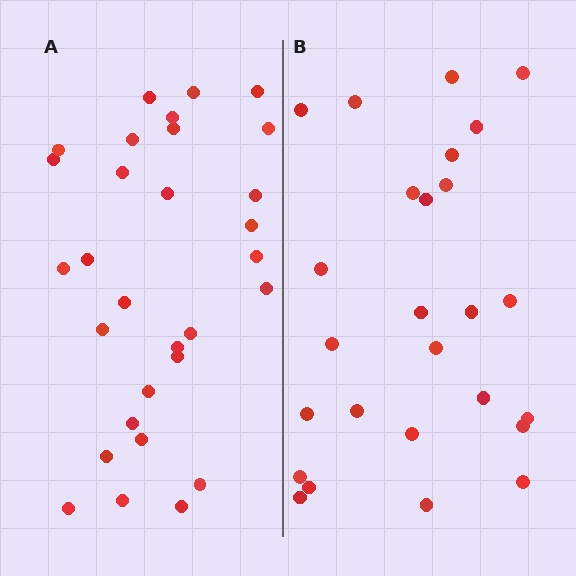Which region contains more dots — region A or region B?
Region A (the left region) has more dots.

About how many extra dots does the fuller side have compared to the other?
Region A has about 4 more dots than region B.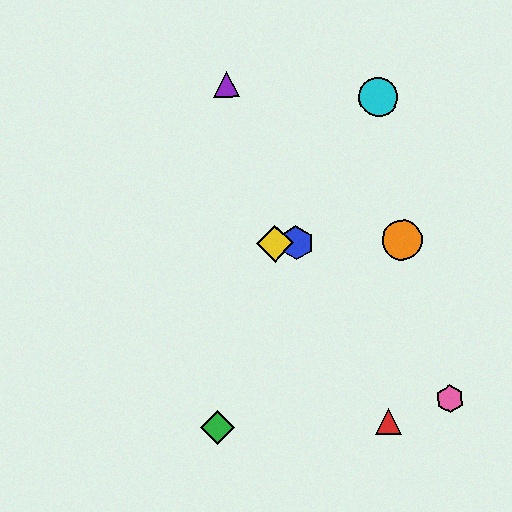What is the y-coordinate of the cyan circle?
The cyan circle is at y≈97.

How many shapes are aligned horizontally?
3 shapes (the blue hexagon, the yellow diamond, the orange circle) are aligned horizontally.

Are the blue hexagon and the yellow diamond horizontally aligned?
Yes, both are at y≈243.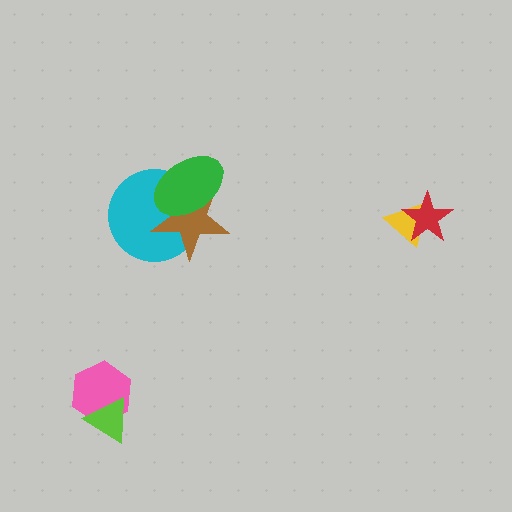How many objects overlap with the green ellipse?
2 objects overlap with the green ellipse.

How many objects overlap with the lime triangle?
1 object overlaps with the lime triangle.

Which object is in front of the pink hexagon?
The lime triangle is in front of the pink hexagon.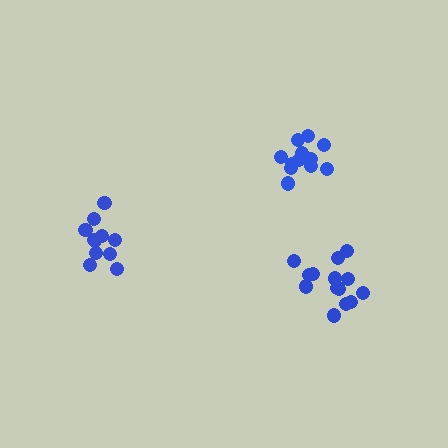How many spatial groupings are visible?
There are 3 spatial groupings.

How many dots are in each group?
Group 1: 11 dots, Group 2: 14 dots, Group 3: 12 dots (37 total).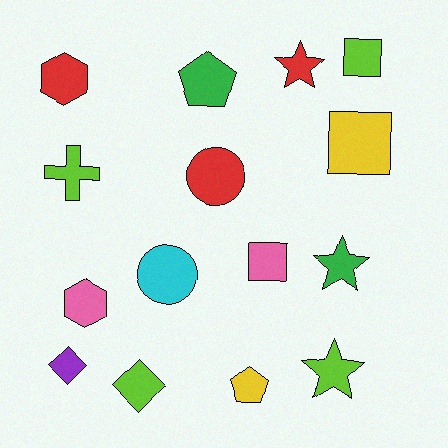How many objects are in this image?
There are 15 objects.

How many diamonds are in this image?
There are 2 diamonds.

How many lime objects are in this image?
There are 4 lime objects.